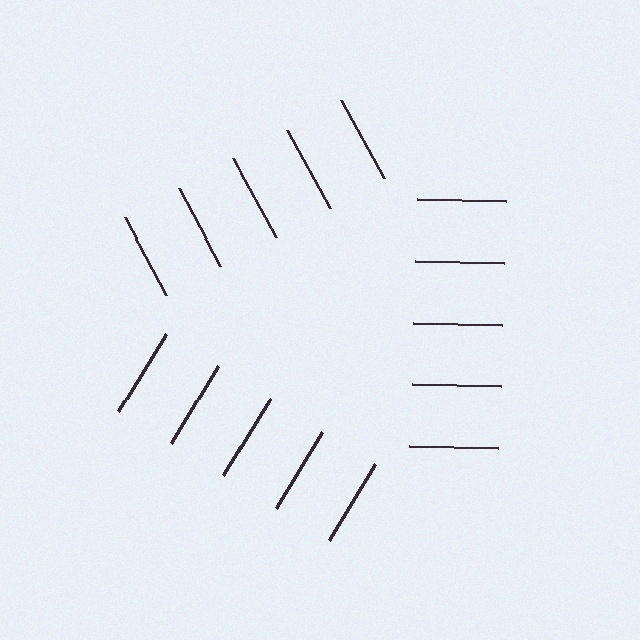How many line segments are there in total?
15 — 5 along each of the 3 edges.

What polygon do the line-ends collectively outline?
An illusory triangle — the line segments terminate on its edges but no continuous stroke is drawn.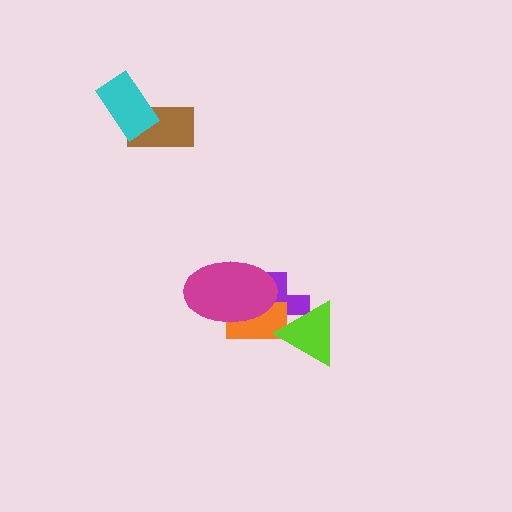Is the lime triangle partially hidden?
No, no other shape covers it.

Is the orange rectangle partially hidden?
Yes, it is partially covered by another shape.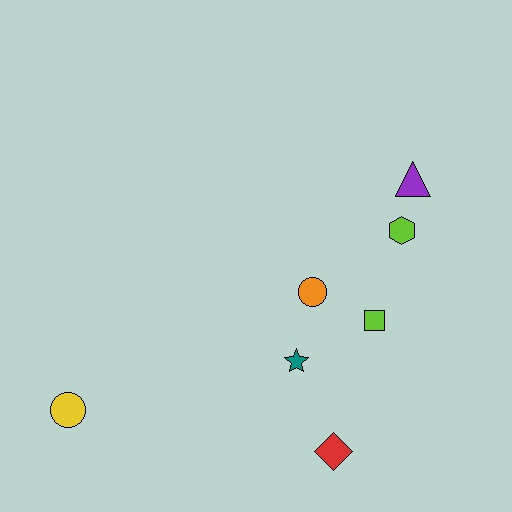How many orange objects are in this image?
There is 1 orange object.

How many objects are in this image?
There are 7 objects.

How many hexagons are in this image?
There is 1 hexagon.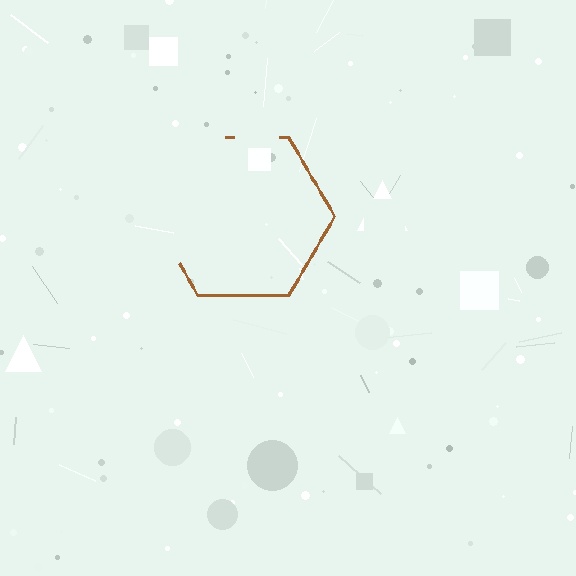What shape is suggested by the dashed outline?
The dashed outline suggests a hexagon.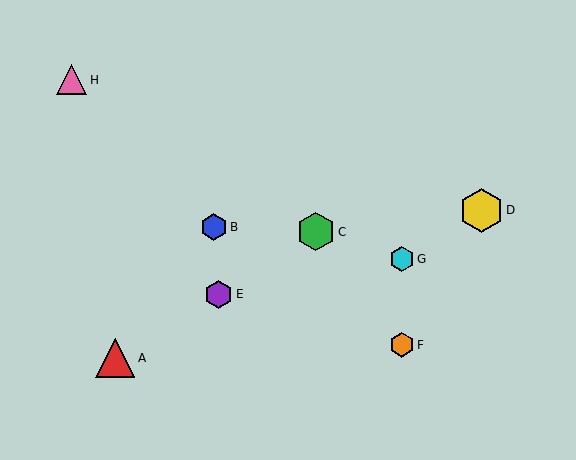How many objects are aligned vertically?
2 objects (F, G) are aligned vertically.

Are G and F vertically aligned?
Yes, both are at x≈402.